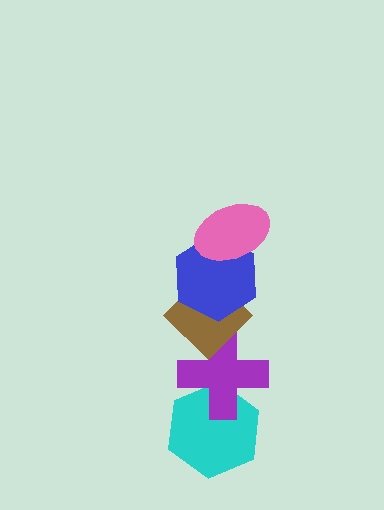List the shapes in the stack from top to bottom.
From top to bottom: the pink ellipse, the blue hexagon, the brown diamond, the purple cross, the cyan hexagon.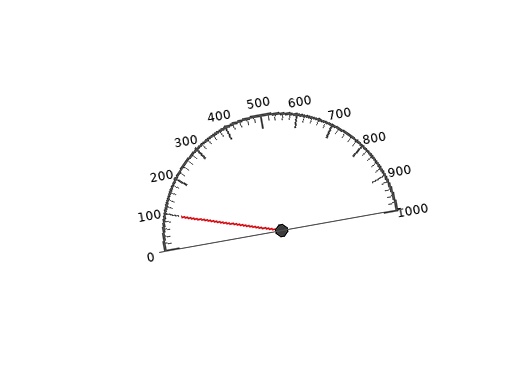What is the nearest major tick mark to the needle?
The nearest major tick mark is 100.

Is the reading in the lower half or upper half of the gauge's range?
The reading is in the lower half of the range (0 to 1000).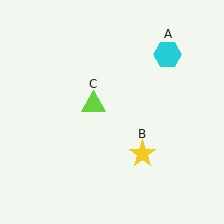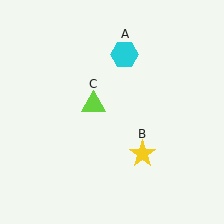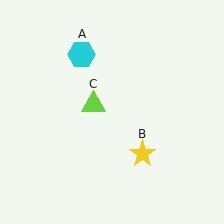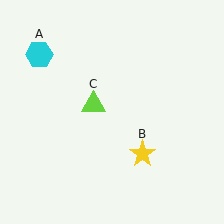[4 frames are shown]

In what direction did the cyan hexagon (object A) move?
The cyan hexagon (object A) moved left.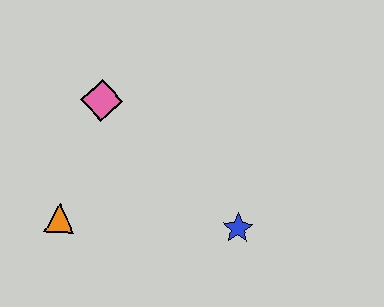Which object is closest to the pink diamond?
The orange triangle is closest to the pink diamond.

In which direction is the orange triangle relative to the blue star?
The orange triangle is to the left of the blue star.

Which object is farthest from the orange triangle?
The blue star is farthest from the orange triangle.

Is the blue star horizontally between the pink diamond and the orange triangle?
No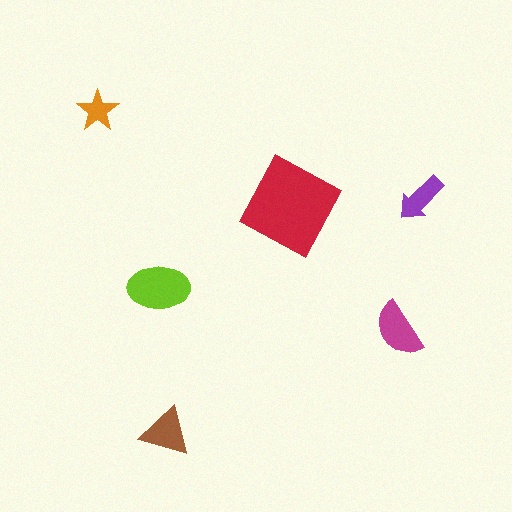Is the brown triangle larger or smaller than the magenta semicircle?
Smaller.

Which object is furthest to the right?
The purple arrow is rightmost.